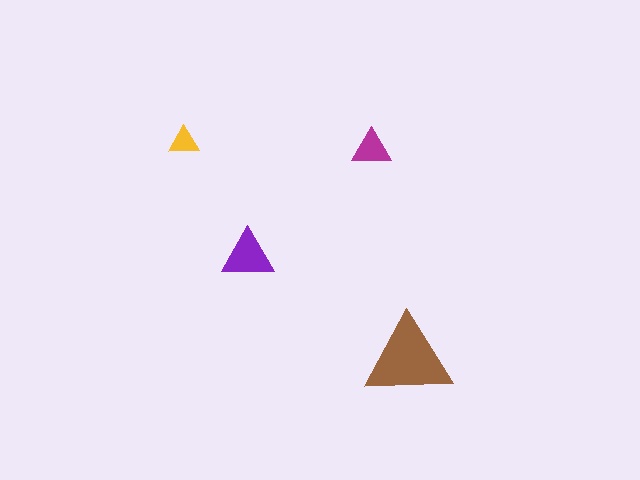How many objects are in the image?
There are 4 objects in the image.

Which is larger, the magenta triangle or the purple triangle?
The purple one.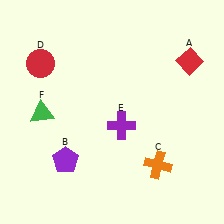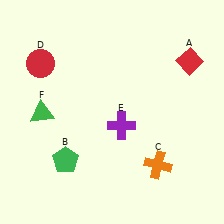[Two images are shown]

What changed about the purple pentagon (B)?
In Image 1, B is purple. In Image 2, it changed to green.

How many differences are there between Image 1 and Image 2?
There is 1 difference between the two images.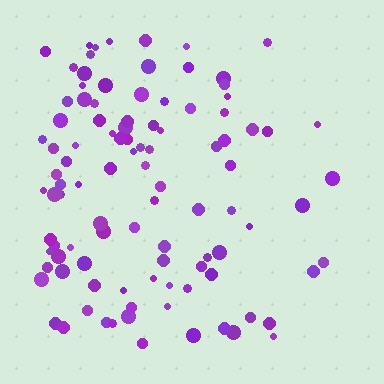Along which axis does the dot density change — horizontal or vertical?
Horizontal.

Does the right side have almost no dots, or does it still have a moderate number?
Still a moderate number, just noticeably fewer than the left.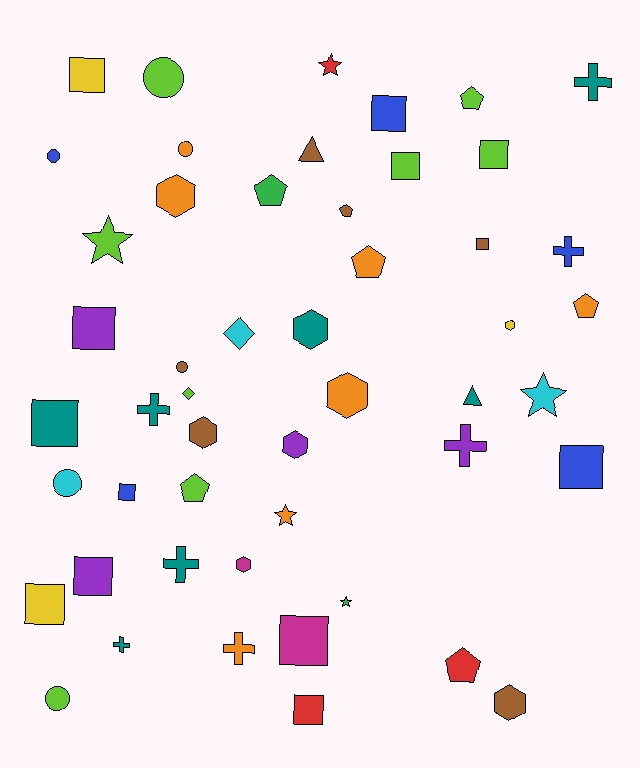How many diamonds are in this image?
There are 2 diamonds.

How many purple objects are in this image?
There are 4 purple objects.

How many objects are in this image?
There are 50 objects.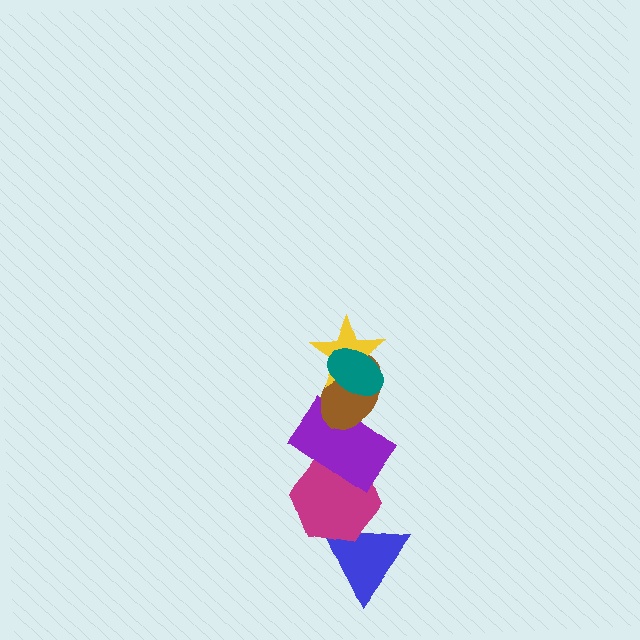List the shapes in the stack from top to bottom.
From top to bottom: the teal ellipse, the yellow star, the brown ellipse, the purple rectangle, the magenta hexagon, the blue triangle.